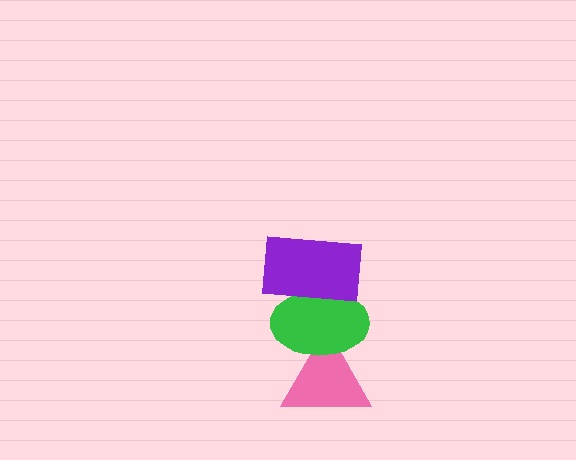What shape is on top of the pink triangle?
The green ellipse is on top of the pink triangle.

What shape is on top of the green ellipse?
The purple rectangle is on top of the green ellipse.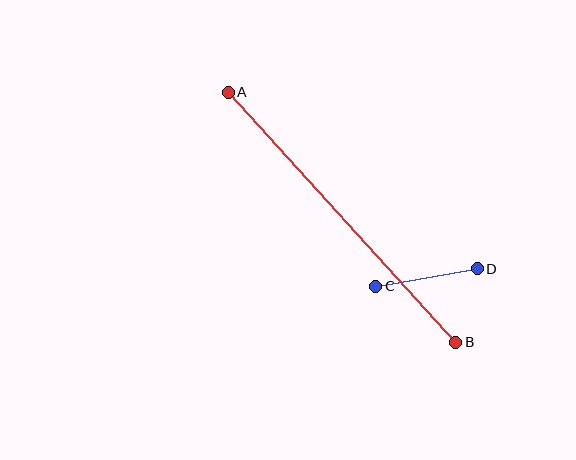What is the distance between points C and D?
The distance is approximately 103 pixels.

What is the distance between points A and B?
The distance is approximately 338 pixels.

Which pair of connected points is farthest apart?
Points A and B are farthest apart.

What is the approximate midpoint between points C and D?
The midpoint is at approximately (427, 278) pixels.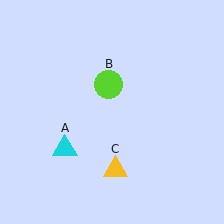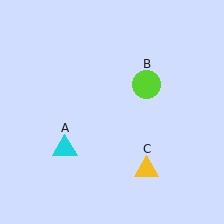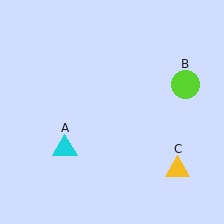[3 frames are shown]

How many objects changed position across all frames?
2 objects changed position: lime circle (object B), yellow triangle (object C).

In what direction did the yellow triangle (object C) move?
The yellow triangle (object C) moved right.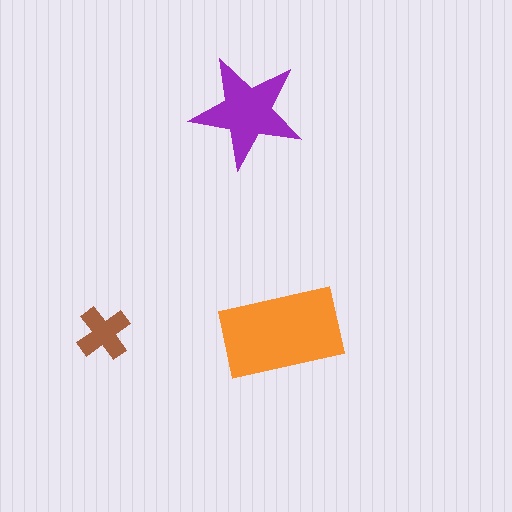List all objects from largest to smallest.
The orange rectangle, the purple star, the brown cross.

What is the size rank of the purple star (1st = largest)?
2nd.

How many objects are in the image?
There are 3 objects in the image.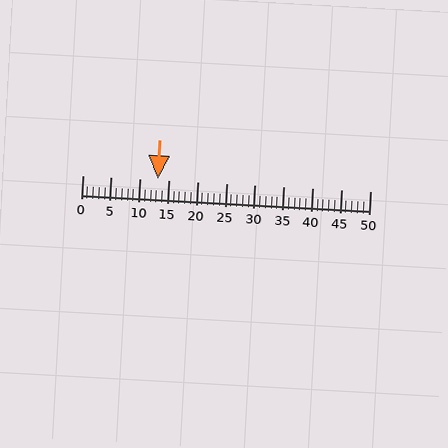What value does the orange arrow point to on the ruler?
The orange arrow points to approximately 13.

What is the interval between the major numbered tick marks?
The major tick marks are spaced 5 units apart.